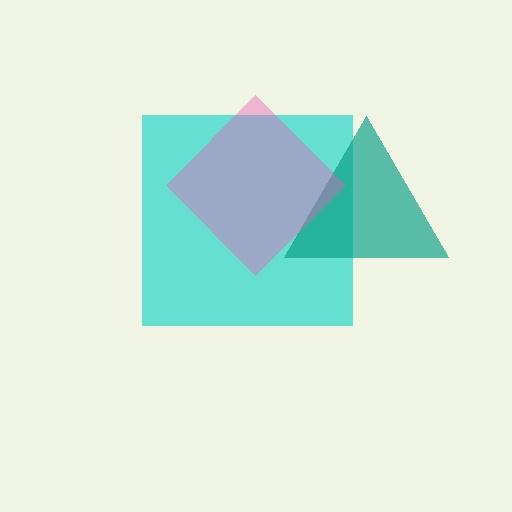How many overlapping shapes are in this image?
There are 3 overlapping shapes in the image.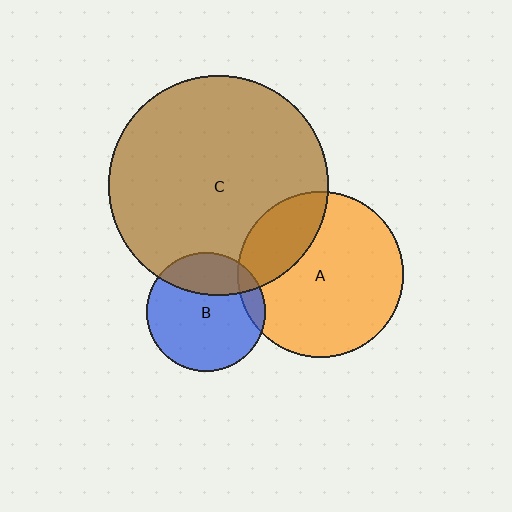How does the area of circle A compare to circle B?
Approximately 1.9 times.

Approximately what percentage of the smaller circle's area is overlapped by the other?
Approximately 10%.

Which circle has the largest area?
Circle C (brown).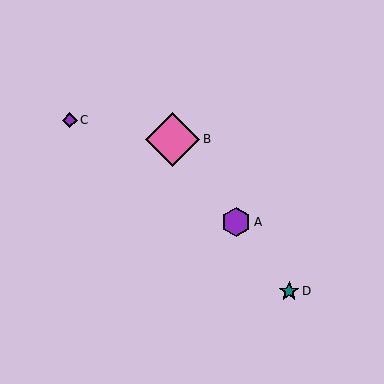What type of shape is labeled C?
Shape C is a purple diamond.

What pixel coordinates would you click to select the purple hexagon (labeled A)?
Click at (236, 222) to select the purple hexagon A.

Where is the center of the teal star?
The center of the teal star is at (289, 291).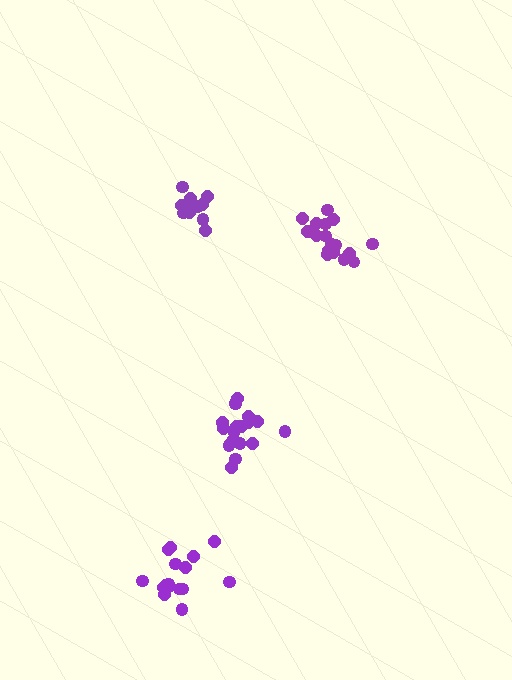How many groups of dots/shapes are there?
There are 4 groups.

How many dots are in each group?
Group 1: 16 dots, Group 2: 17 dots, Group 3: 18 dots, Group 4: 12 dots (63 total).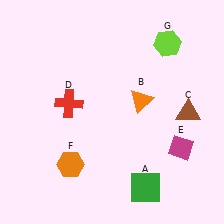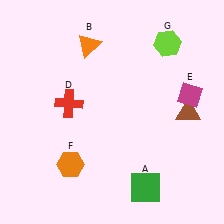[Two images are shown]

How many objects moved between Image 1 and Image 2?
2 objects moved between the two images.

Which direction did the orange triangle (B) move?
The orange triangle (B) moved up.